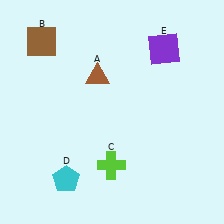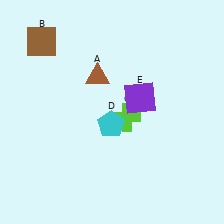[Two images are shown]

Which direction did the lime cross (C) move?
The lime cross (C) moved up.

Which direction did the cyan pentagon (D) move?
The cyan pentagon (D) moved up.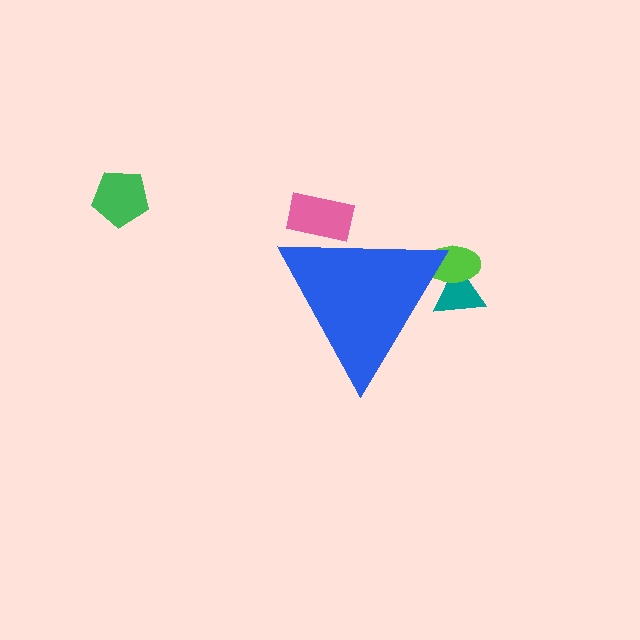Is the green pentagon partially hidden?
No, the green pentagon is fully visible.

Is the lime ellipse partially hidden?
Yes, the lime ellipse is partially hidden behind the blue triangle.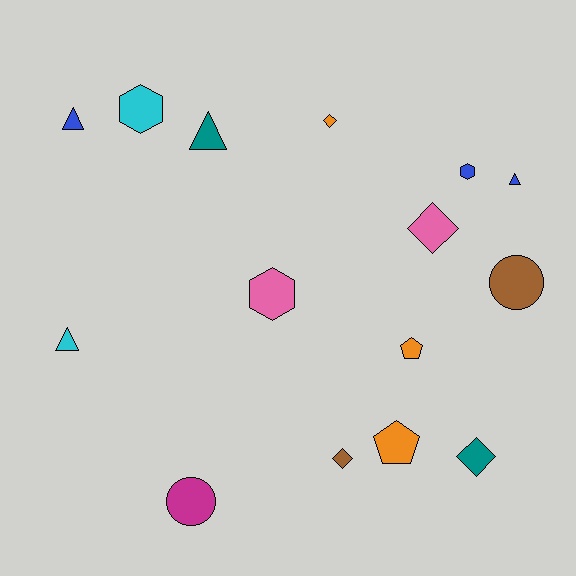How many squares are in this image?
There are no squares.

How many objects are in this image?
There are 15 objects.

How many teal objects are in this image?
There are 2 teal objects.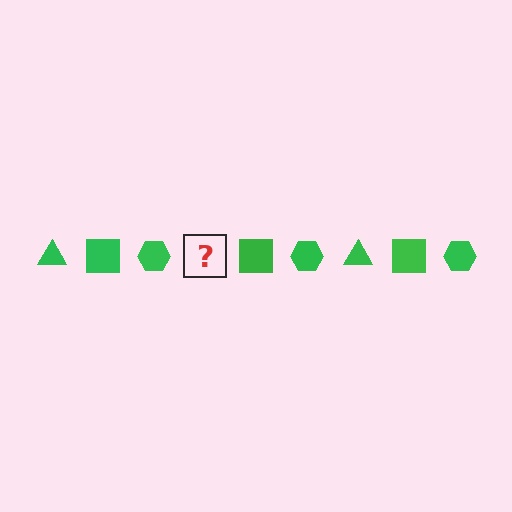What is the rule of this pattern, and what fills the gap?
The rule is that the pattern cycles through triangle, square, hexagon shapes in green. The gap should be filled with a green triangle.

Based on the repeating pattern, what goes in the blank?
The blank should be a green triangle.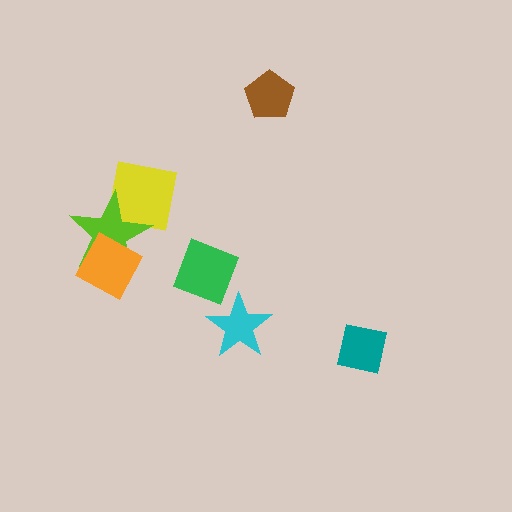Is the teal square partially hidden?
No, no other shape covers it.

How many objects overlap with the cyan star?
0 objects overlap with the cyan star.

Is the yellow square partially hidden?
Yes, it is partially covered by another shape.